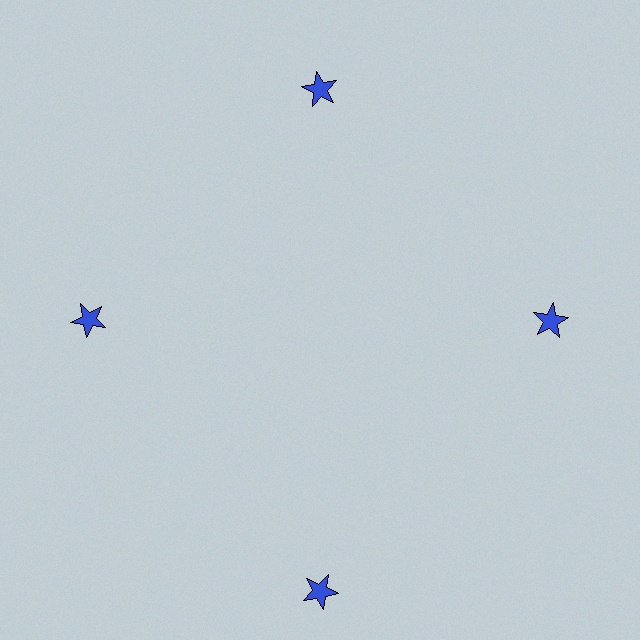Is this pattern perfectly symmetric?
No. The 4 blue stars are arranged in a ring, but one element near the 6 o'clock position is pushed outward from the center, breaking the 4-fold rotational symmetry.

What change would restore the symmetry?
The symmetry would be restored by moving it inward, back onto the ring so that all 4 stars sit at equal angles and equal distance from the center.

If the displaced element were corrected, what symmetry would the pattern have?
It would have 4-fold rotational symmetry — the pattern would map onto itself every 90 degrees.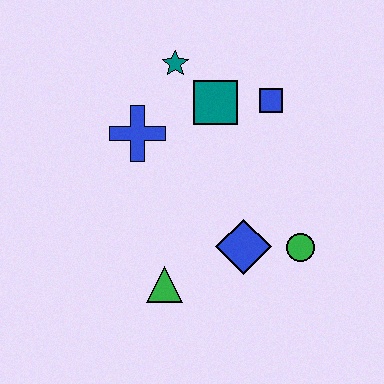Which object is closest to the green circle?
The blue diamond is closest to the green circle.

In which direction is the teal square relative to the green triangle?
The teal square is above the green triangle.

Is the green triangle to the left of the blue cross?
No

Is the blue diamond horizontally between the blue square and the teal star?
Yes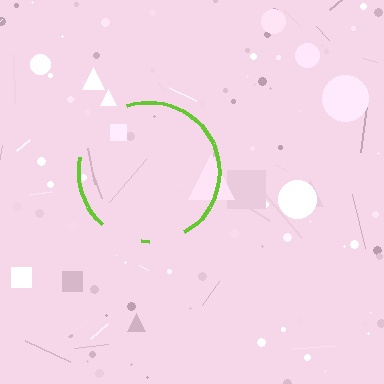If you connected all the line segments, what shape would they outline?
They would outline a circle.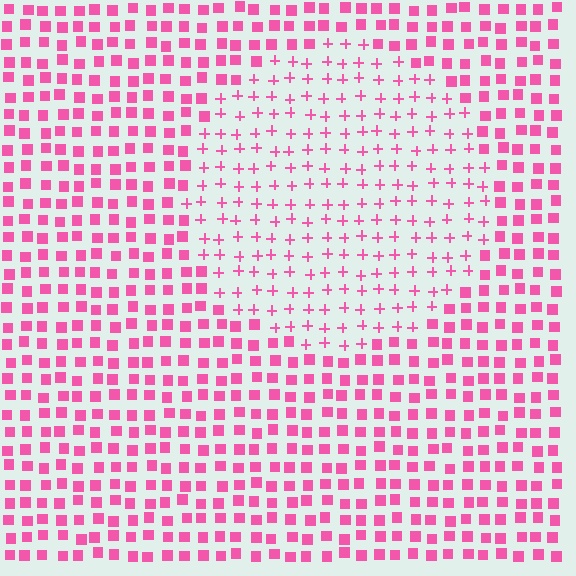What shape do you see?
I see a circle.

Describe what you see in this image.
The image is filled with small pink elements arranged in a uniform grid. A circle-shaped region contains plus signs, while the surrounding area contains squares. The boundary is defined purely by the change in element shape.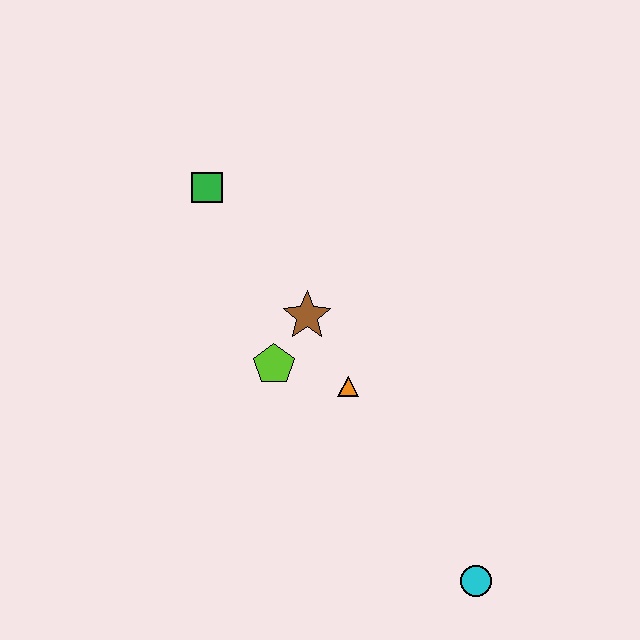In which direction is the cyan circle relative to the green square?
The cyan circle is below the green square.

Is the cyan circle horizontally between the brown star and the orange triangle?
No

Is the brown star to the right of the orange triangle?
No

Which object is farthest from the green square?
The cyan circle is farthest from the green square.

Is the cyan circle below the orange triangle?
Yes